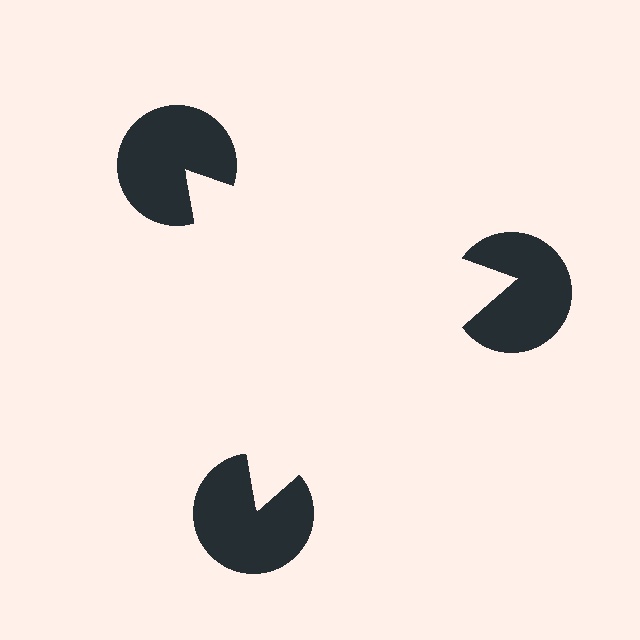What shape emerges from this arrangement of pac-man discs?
An illusory triangle — its edges are inferred from the aligned wedge cuts in the pac-man discs, not physically drawn.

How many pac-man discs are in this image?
There are 3 — one at each vertex of the illusory triangle.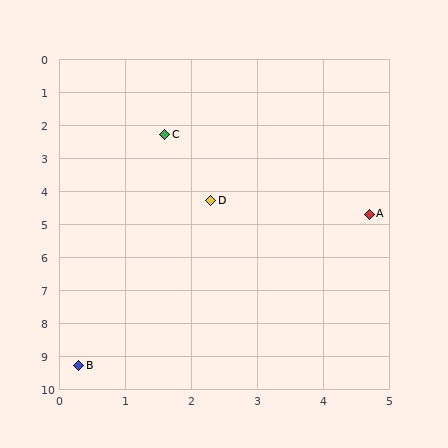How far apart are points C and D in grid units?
Points C and D are about 2.1 grid units apart.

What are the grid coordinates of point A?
Point A is at approximately (4.7, 4.7).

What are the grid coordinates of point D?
Point D is at approximately (2.3, 4.3).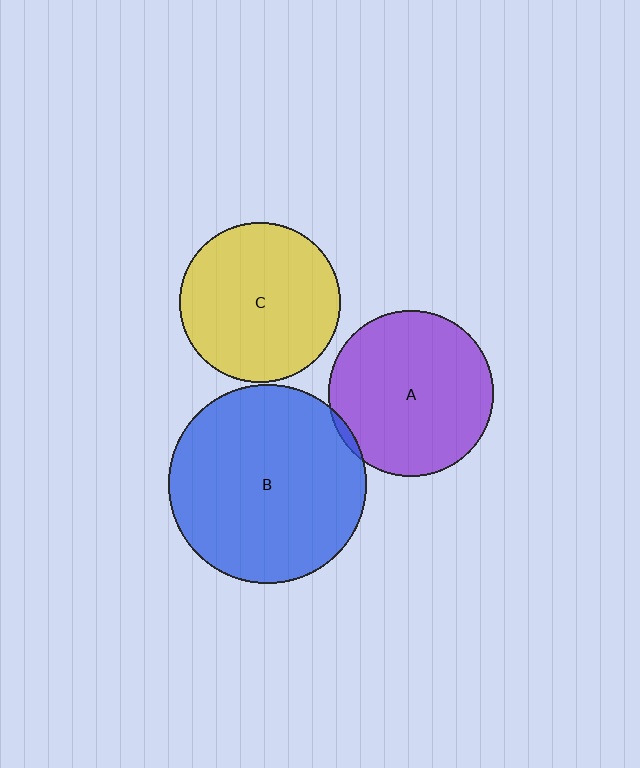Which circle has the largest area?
Circle B (blue).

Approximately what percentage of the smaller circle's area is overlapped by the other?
Approximately 5%.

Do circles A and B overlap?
Yes.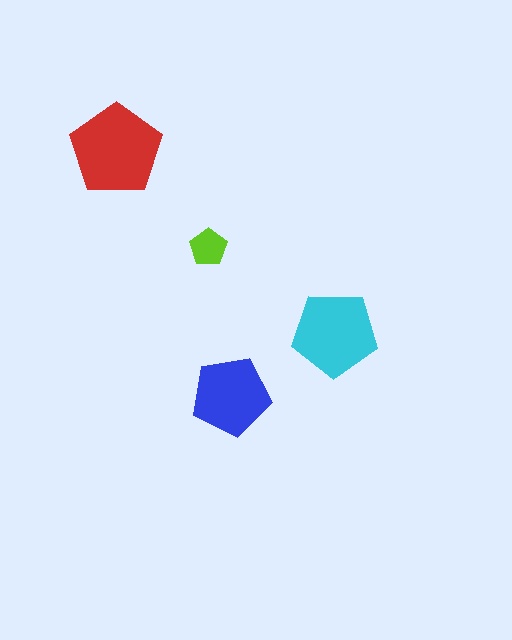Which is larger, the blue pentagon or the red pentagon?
The red one.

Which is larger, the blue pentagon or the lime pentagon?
The blue one.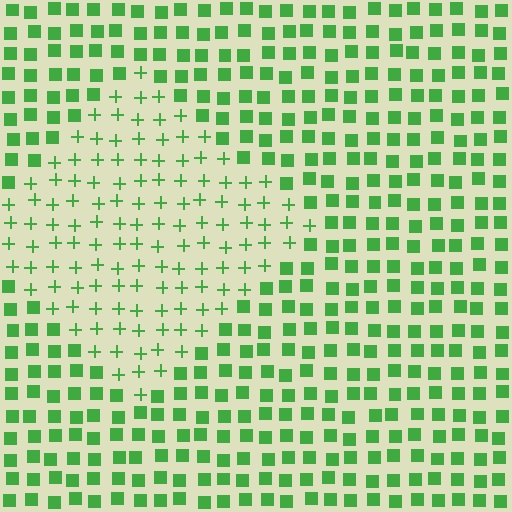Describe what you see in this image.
The image is filled with small green elements arranged in a uniform grid. A diamond-shaped region contains plus signs, while the surrounding area contains squares. The boundary is defined purely by the change in element shape.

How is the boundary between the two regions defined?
The boundary is defined by a change in element shape: plus signs inside vs. squares outside. All elements share the same color and spacing.